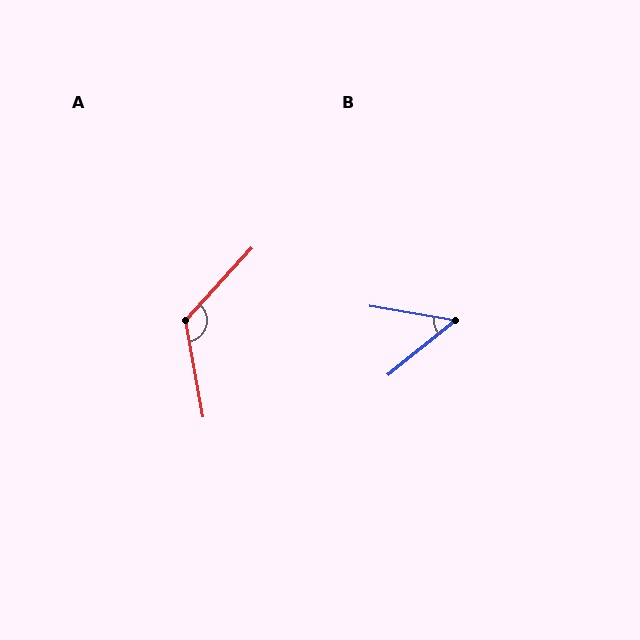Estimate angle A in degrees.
Approximately 127 degrees.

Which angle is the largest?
A, at approximately 127 degrees.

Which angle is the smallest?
B, at approximately 49 degrees.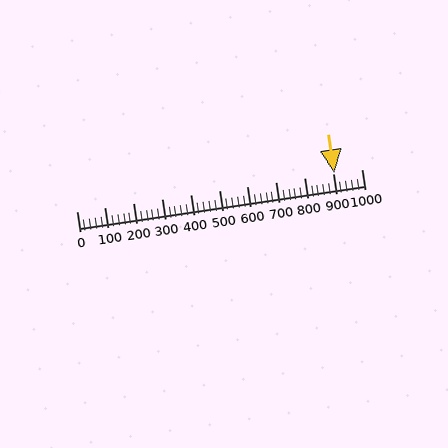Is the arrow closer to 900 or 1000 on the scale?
The arrow is closer to 900.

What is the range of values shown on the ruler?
The ruler shows values from 0 to 1000.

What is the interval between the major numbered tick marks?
The major tick marks are spaced 100 units apart.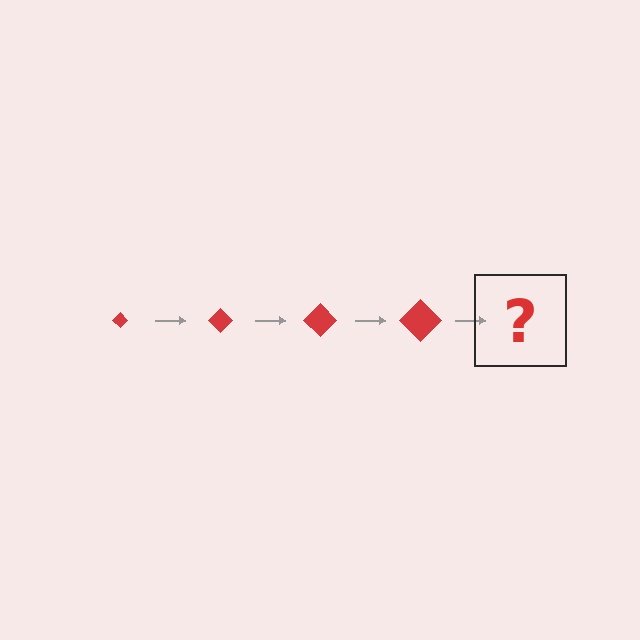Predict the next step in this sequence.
The next step is a red diamond, larger than the previous one.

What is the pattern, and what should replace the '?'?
The pattern is that the diamond gets progressively larger each step. The '?' should be a red diamond, larger than the previous one.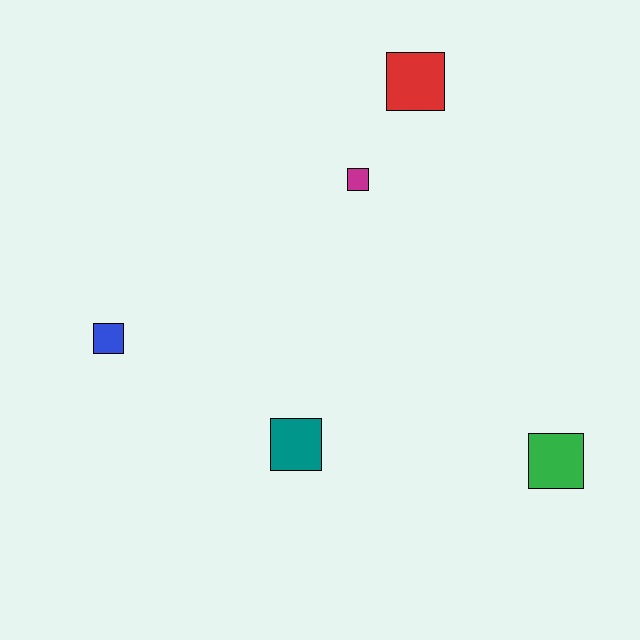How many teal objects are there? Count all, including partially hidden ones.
There is 1 teal object.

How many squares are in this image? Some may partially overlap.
There are 5 squares.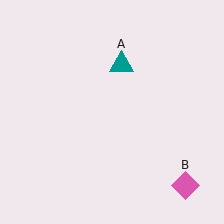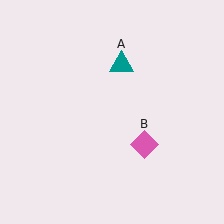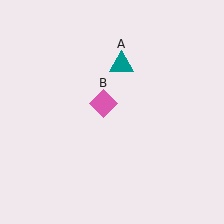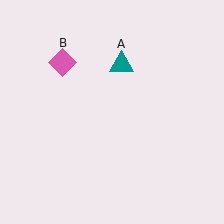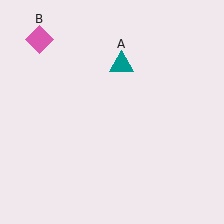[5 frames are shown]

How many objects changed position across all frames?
1 object changed position: pink diamond (object B).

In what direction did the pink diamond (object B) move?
The pink diamond (object B) moved up and to the left.